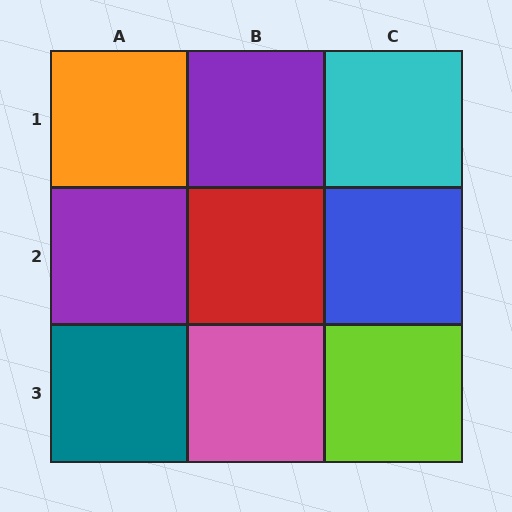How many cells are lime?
1 cell is lime.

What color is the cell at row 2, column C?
Blue.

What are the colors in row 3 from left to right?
Teal, pink, lime.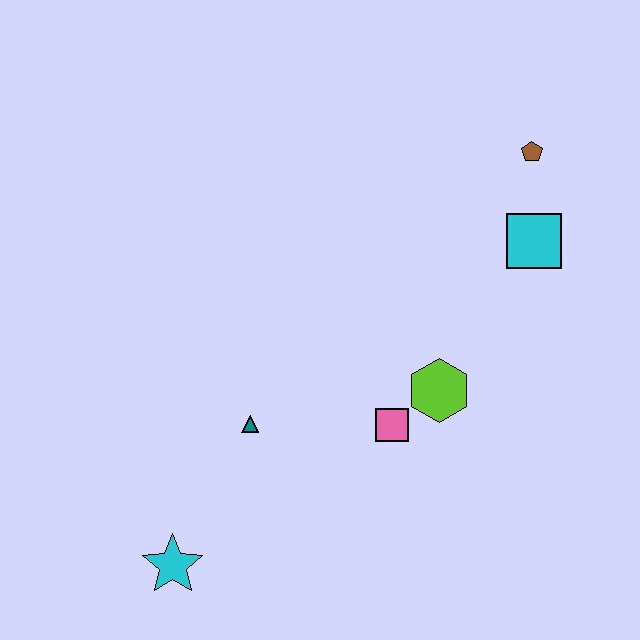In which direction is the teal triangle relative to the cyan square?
The teal triangle is to the left of the cyan square.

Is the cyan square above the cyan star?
Yes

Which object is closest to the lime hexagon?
The pink square is closest to the lime hexagon.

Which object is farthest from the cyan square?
The cyan star is farthest from the cyan square.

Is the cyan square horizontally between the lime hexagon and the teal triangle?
No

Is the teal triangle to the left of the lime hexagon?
Yes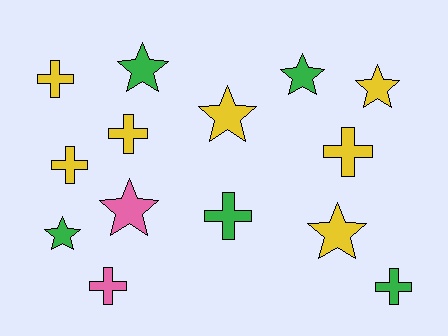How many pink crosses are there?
There is 1 pink cross.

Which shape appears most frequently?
Star, with 7 objects.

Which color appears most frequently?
Yellow, with 7 objects.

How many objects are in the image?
There are 14 objects.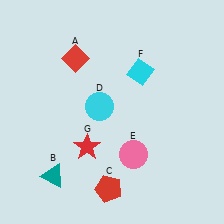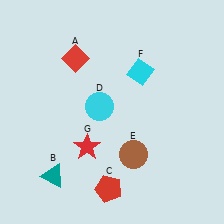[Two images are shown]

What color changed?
The circle (E) changed from pink in Image 1 to brown in Image 2.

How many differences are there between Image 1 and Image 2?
There is 1 difference between the two images.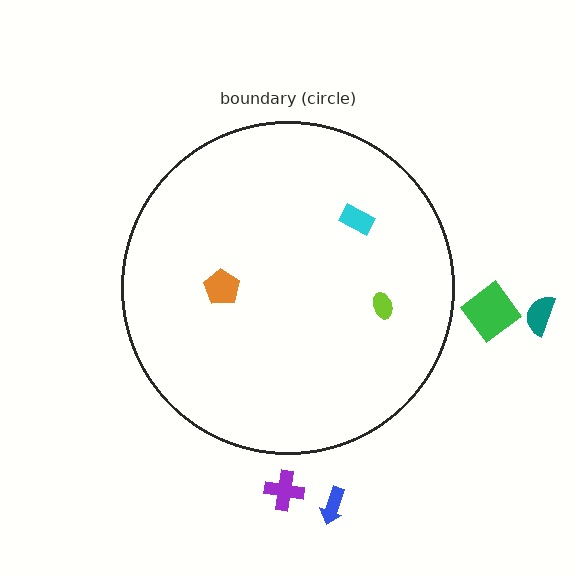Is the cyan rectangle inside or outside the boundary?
Inside.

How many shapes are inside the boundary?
3 inside, 4 outside.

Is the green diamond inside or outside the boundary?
Outside.